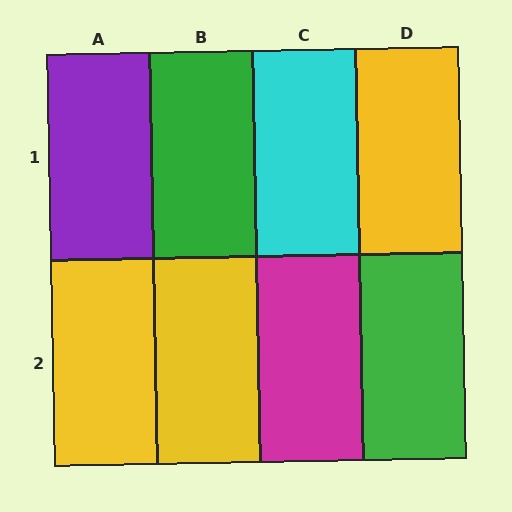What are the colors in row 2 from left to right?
Yellow, yellow, magenta, green.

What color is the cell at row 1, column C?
Cyan.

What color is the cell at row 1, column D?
Yellow.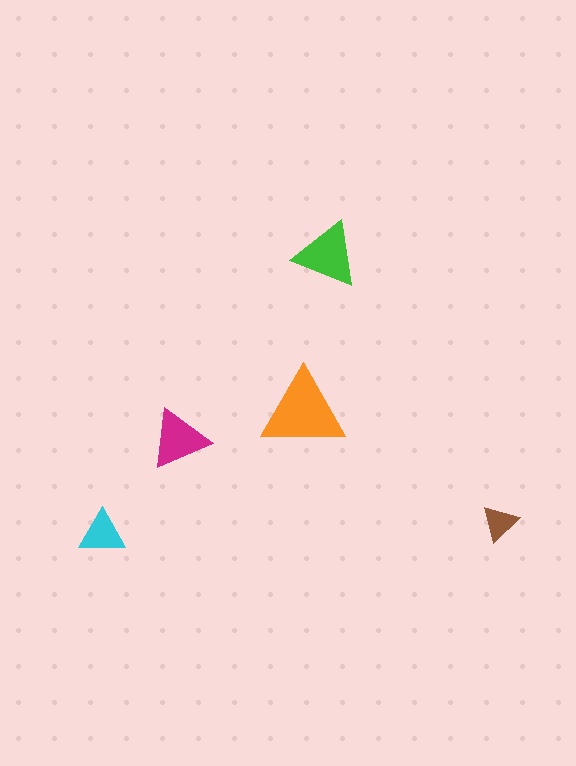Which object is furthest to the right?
The brown triangle is rightmost.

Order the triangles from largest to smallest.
the orange one, the green one, the magenta one, the cyan one, the brown one.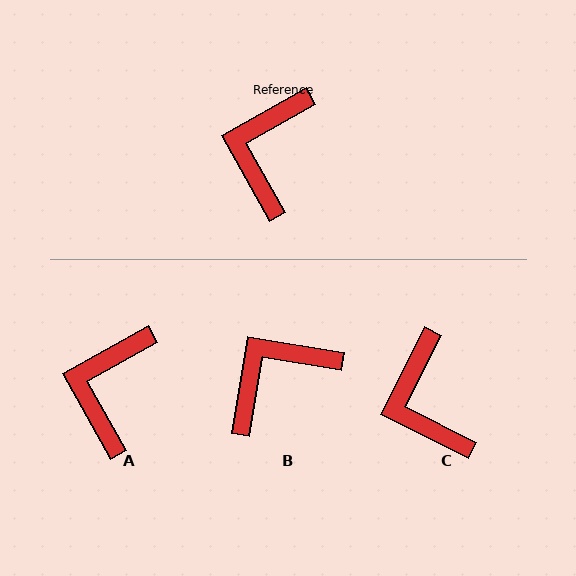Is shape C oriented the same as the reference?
No, it is off by about 34 degrees.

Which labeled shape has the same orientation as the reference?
A.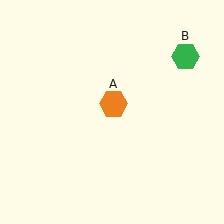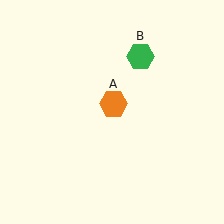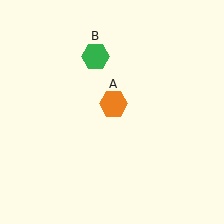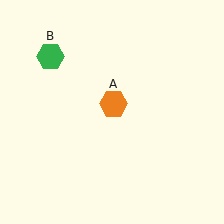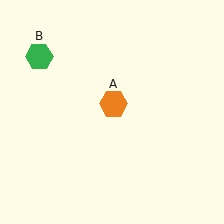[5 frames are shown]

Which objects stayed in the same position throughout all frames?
Orange hexagon (object A) remained stationary.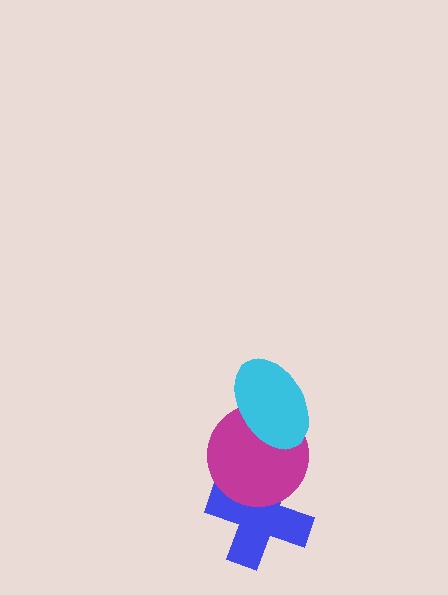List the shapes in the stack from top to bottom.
From top to bottom: the cyan ellipse, the magenta circle, the blue cross.